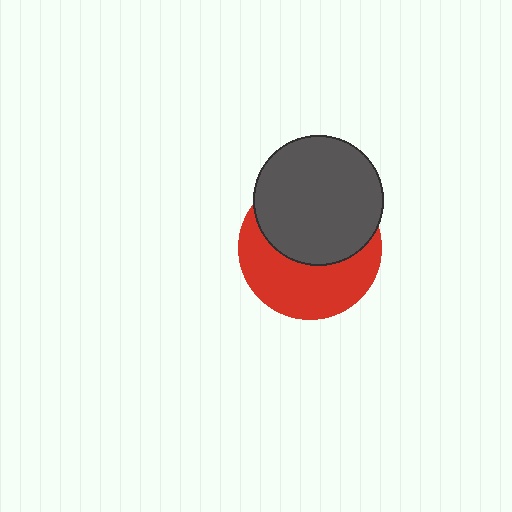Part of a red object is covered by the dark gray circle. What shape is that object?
It is a circle.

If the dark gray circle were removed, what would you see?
You would see the complete red circle.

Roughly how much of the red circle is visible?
About half of it is visible (roughly 49%).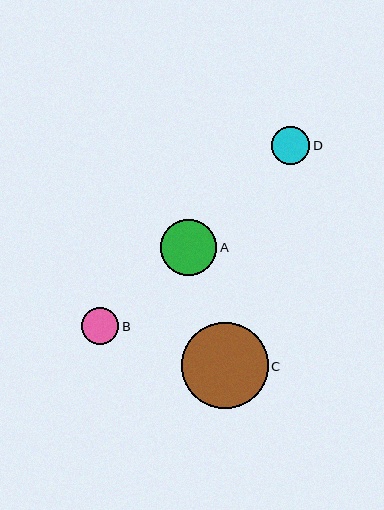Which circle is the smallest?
Circle B is the smallest with a size of approximately 37 pixels.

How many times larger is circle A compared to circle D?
Circle A is approximately 1.5 times the size of circle D.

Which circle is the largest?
Circle C is the largest with a size of approximately 87 pixels.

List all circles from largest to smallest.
From largest to smallest: C, A, D, B.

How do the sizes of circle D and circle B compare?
Circle D and circle B are approximately the same size.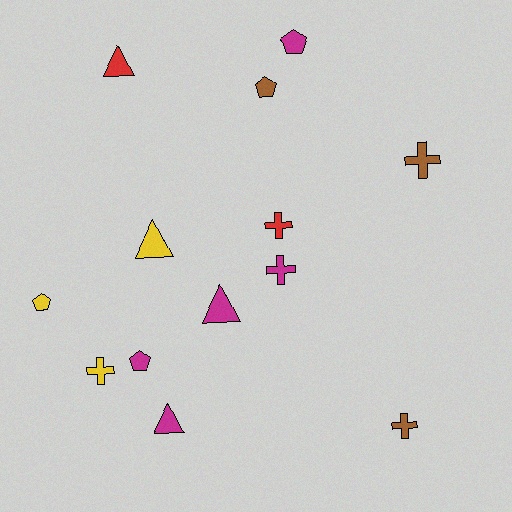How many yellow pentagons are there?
There is 1 yellow pentagon.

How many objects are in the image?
There are 13 objects.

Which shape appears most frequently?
Cross, with 5 objects.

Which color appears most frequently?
Magenta, with 5 objects.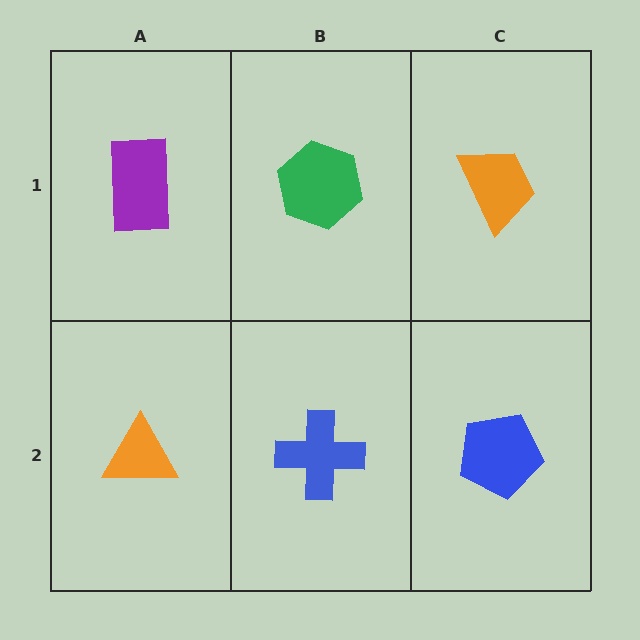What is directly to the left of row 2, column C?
A blue cross.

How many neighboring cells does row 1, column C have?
2.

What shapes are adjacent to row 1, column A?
An orange triangle (row 2, column A), a green hexagon (row 1, column B).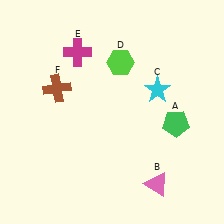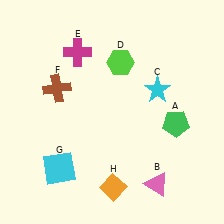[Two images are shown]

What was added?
A cyan square (G), an orange diamond (H) were added in Image 2.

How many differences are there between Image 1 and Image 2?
There are 2 differences between the two images.